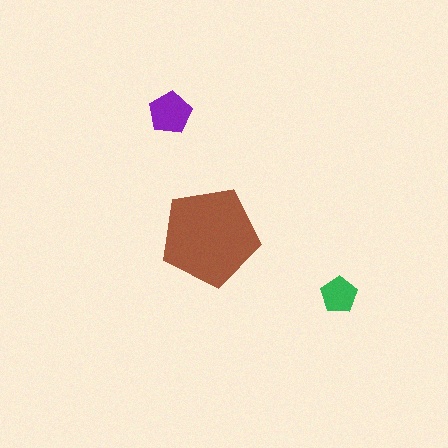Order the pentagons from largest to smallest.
the brown one, the purple one, the green one.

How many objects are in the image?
There are 3 objects in the image.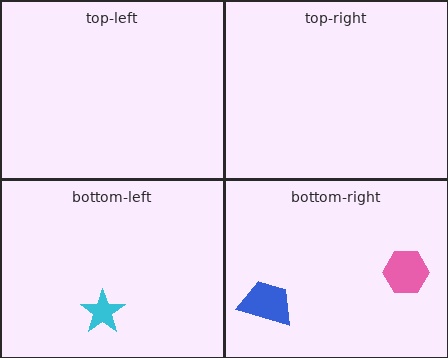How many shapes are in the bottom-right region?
2.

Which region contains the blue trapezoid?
The bottom-right region.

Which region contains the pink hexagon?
The bottom-right region.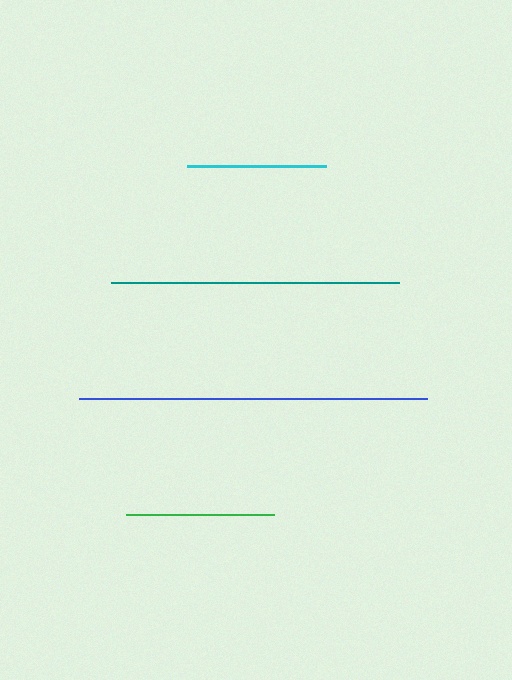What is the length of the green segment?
The green segment is approximately 149 pixels long.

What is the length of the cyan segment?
The cyan segment is approximately 139 pixels long.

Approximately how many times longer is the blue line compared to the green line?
The blue line is approximately 2.3 times the length of the green line.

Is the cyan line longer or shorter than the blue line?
The blue line is longer than the cyan line.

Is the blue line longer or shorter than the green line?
The blue line is longer than the green line.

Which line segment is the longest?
The blue line is the longest at approximately 348 pixels.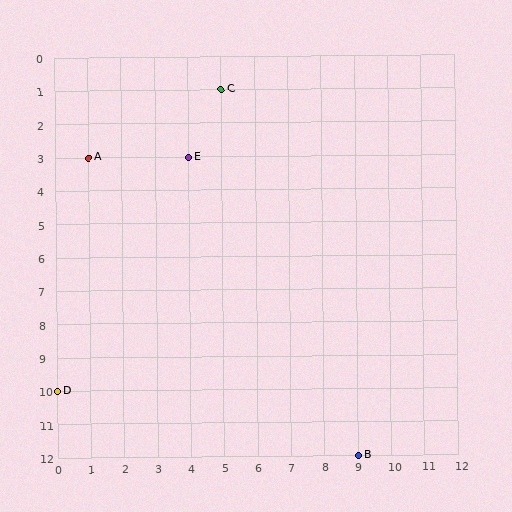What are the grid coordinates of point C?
Point C is at grid coordinates (5, 1).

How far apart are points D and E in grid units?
Points D and E are 4 columns and 7 rows apart (about 8.1 grid units diagonally).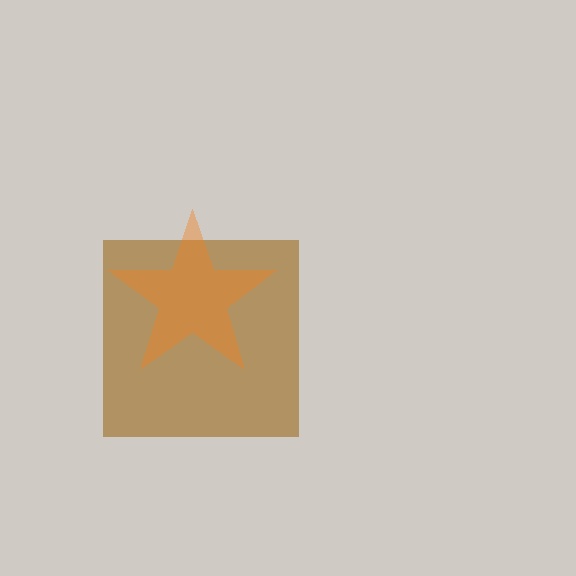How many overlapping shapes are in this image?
There are 2 overlapping shapes in the image.